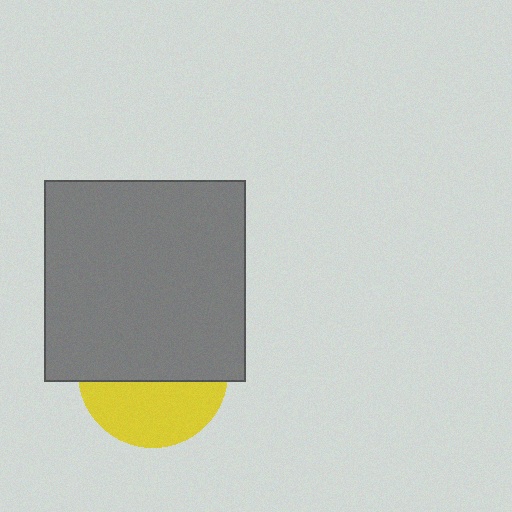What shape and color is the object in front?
The object in front is a gray square.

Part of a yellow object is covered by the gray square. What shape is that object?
It is a circle.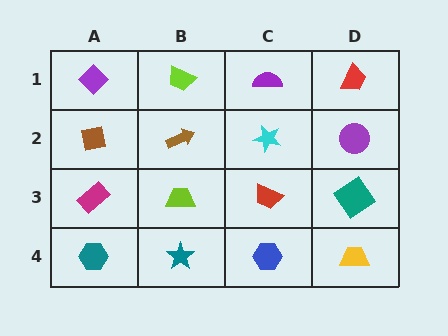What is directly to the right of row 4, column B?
A blue hexagon.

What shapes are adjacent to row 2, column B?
A lime trapezoid (row 1, column B), a lime trapezoid (row 3, column B), a brown square (row 2, column A), a cyan star (row 2, column C).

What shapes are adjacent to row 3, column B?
A brown arrow (row 2, column B), a teal star (row 4, column B), a magenta rectangle (row 3, column A), a red trapezoid (row 3, column C).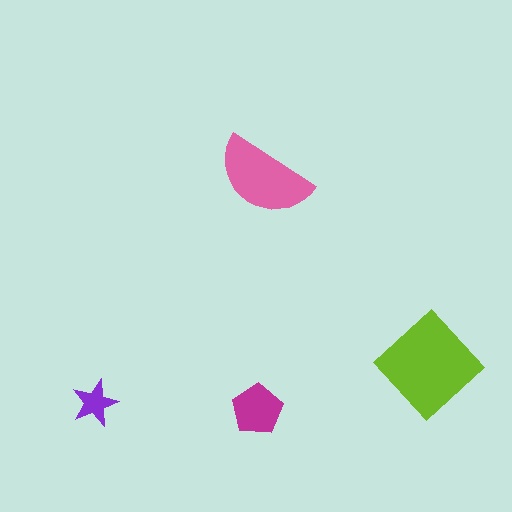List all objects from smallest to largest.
The purple star, the magenta pentagon, the pink semicircle, the lime diamond.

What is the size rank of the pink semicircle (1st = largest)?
2nd.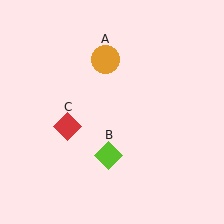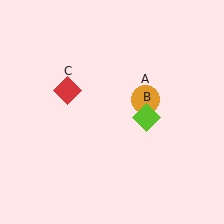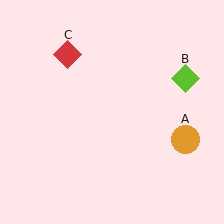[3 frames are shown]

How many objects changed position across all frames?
3 objects changed position: orange circle (object A), lime diamond (object B), red diamond (object C).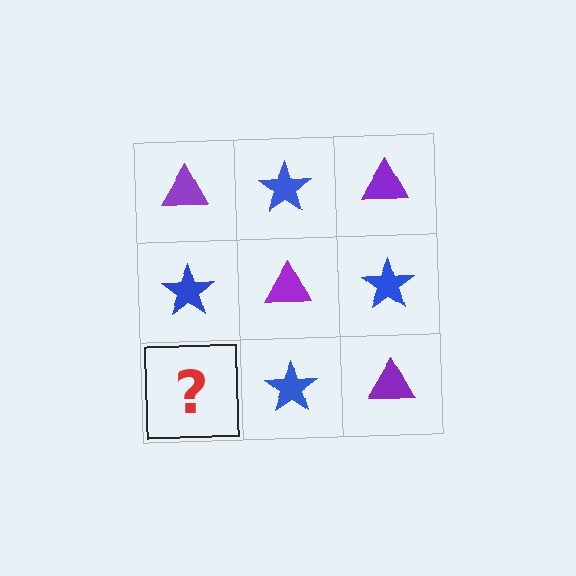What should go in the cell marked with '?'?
The missing cell should contain a purple triangle.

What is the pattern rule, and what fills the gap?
The rule is that it alternates purple triangle and blue star in a checkerboard pattern. The gap should be filled with a purple triangle.